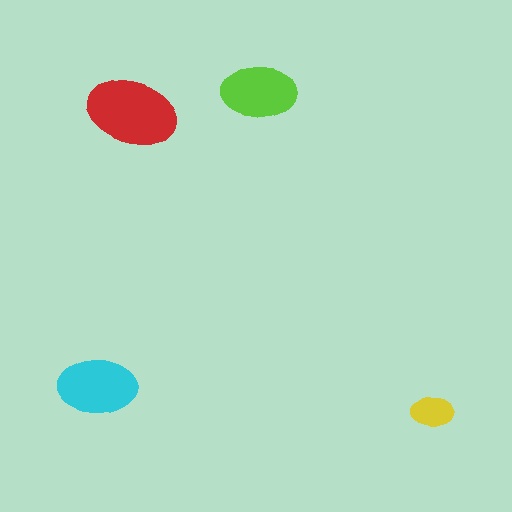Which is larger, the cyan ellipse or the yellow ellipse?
The cyan one.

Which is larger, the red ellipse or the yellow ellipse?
The red one.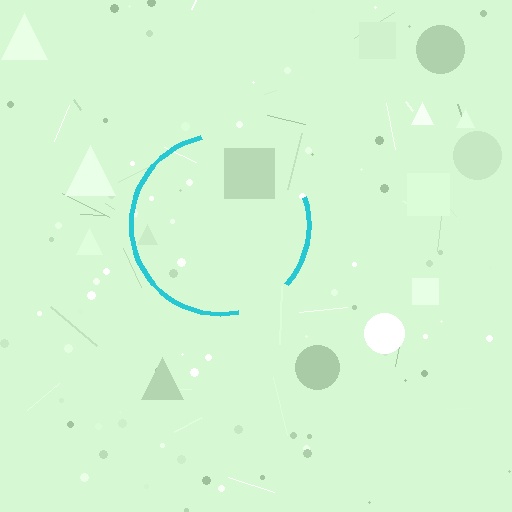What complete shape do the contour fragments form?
The contour fragments form a circle.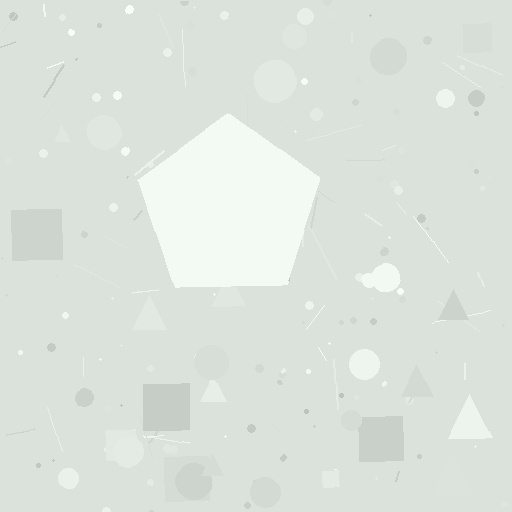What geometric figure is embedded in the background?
A pentagon is embedded in the background.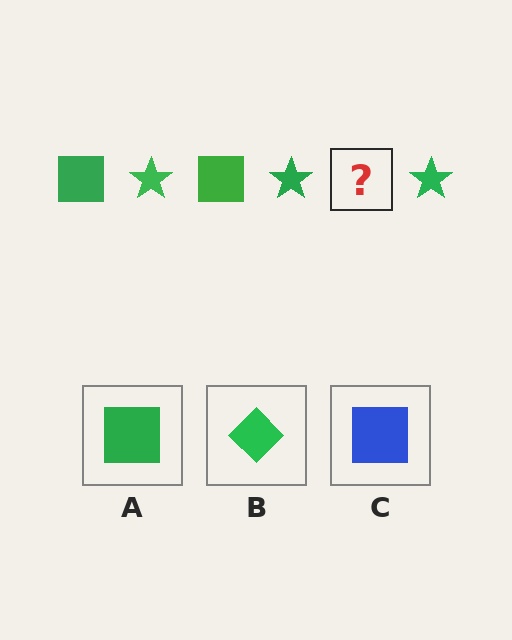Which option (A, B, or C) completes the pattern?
A.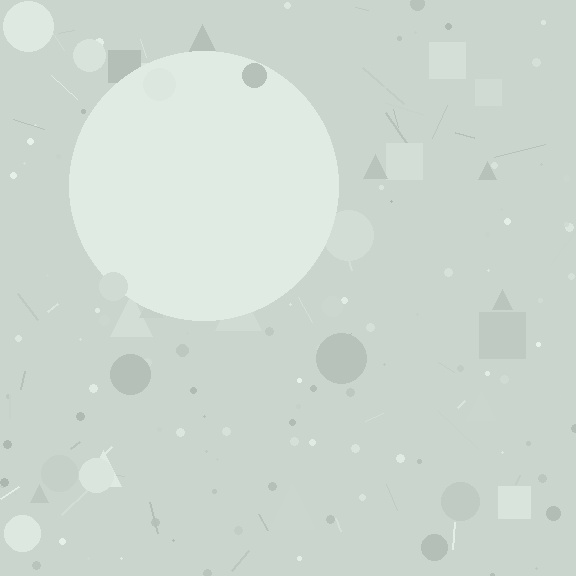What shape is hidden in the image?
A circle is hidden in the image.